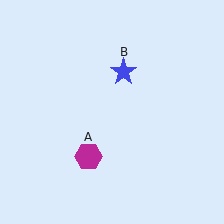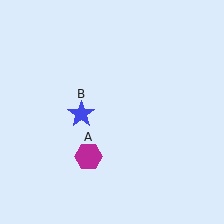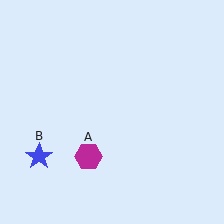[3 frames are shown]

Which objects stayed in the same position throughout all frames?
Magenta hexagon (object A) remained stationary.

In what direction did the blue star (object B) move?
The blue star (object B) moved down and to the left.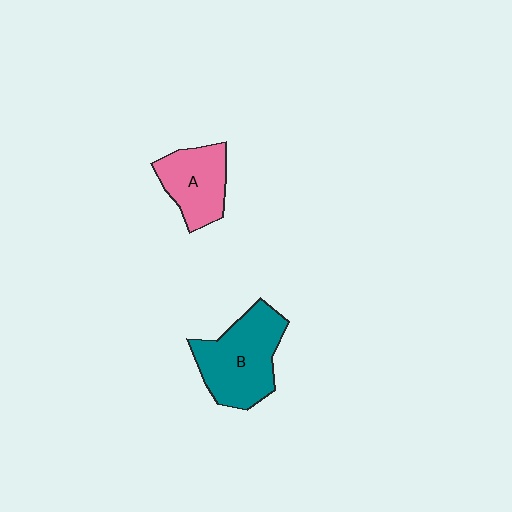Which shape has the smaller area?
Shape A (pink).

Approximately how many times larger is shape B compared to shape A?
Approximately 1.4 times.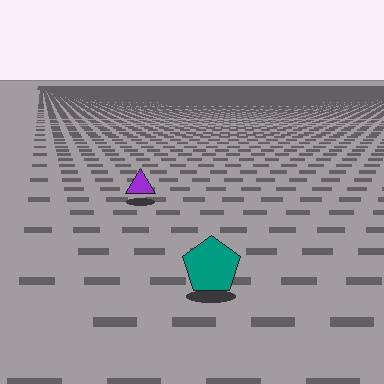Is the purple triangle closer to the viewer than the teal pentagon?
No. The teal pentagon is closer — you can tell from the texture gradient: the ground texture is coarser near it.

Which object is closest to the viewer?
The teal pentagon is closest. The texture marks near it are larger and more spread out.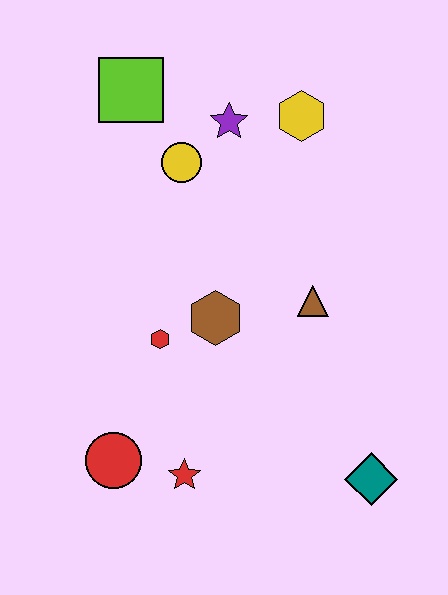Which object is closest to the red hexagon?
The brown hexagon is closest to the red hexagon.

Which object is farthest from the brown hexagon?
The lime square is farthest from the brown hexagon.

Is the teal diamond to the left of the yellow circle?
No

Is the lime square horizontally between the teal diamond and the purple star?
No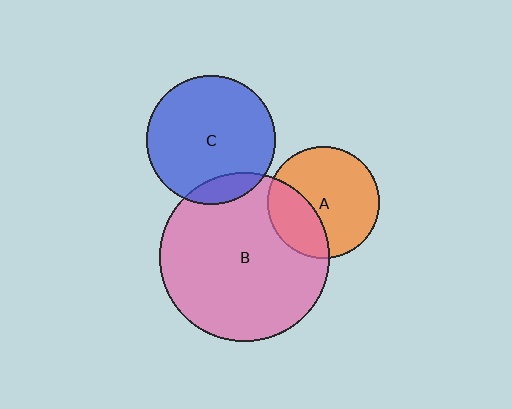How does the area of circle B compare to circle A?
Approximately 2.3 times.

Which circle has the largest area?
Circle B (pink).